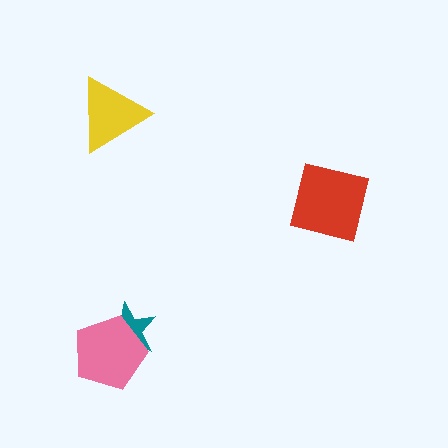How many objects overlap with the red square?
0 objects overlap with the red square.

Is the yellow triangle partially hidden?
No, no other shape covers it.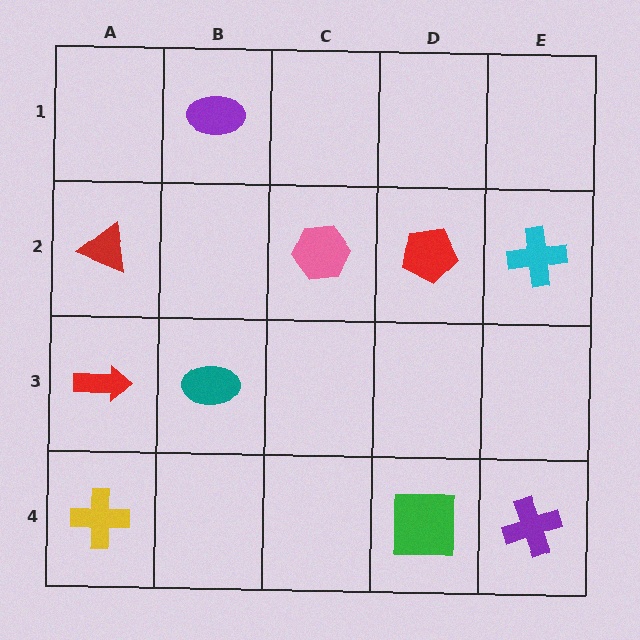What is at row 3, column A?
A red arrow.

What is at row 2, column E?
A cyan cross.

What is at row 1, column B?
A purple ellipse.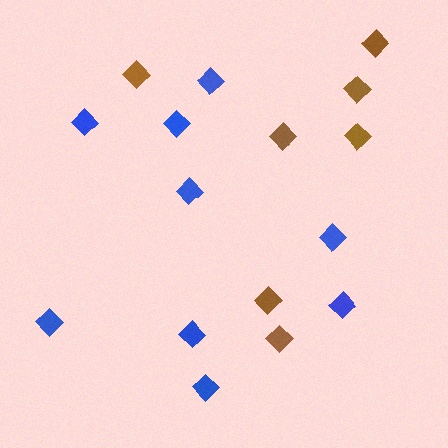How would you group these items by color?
There are 2 groups: one group of brown diamonds (7) and one group of blue diamonds (9).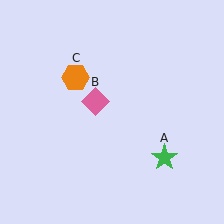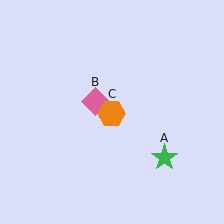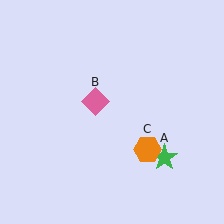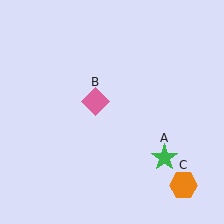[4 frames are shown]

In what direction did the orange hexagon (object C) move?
The orange hexagon (object C) moved down and to the right.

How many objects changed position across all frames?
1 object changed position: orange hexagon (object C).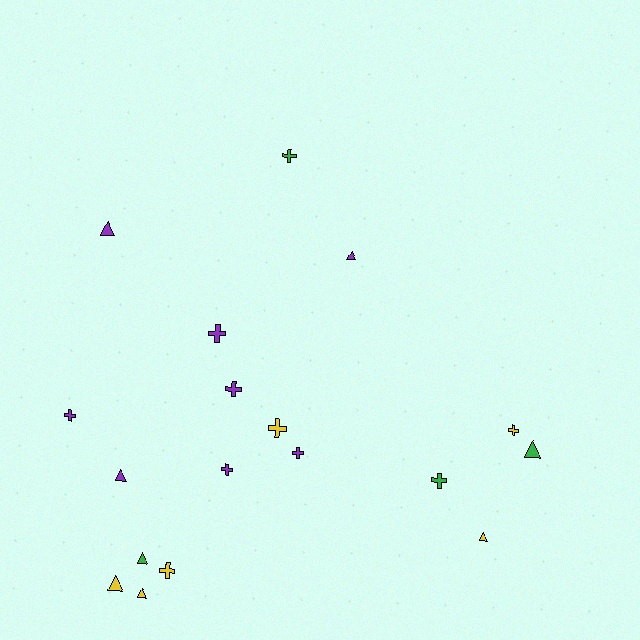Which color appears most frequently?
Purple, with 8 objects.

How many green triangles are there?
There are 2 green triangles.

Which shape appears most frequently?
Cross, with 10 objects.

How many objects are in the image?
There are 18 objects.